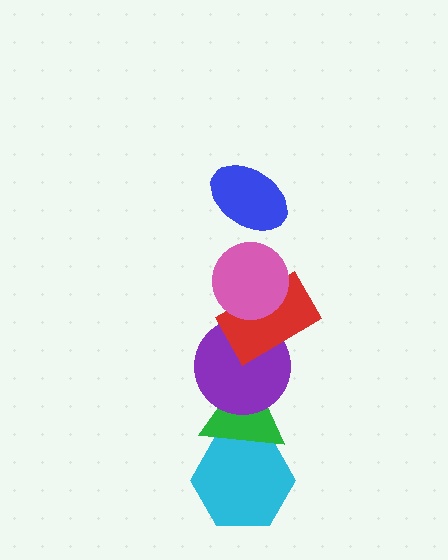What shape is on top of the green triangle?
The purple circle is on top of the green triangle.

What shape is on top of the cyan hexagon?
The green triangle is on top of the cyan hexagon.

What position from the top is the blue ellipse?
The blue ellipse is 1st from the top.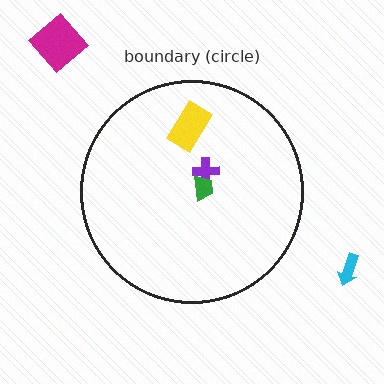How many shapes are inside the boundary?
3 inside, 2 outside.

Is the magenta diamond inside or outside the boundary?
Outside.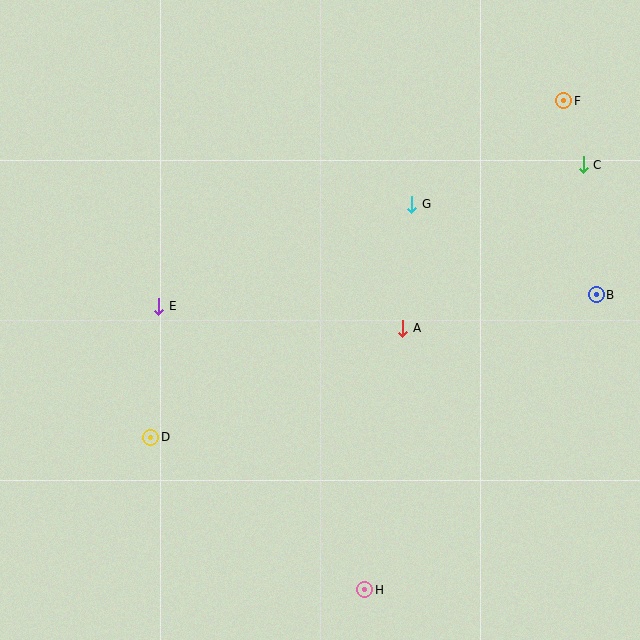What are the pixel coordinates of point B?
Point B is at (596, 295).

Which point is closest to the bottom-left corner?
Point D is closest to the bottom-left corner.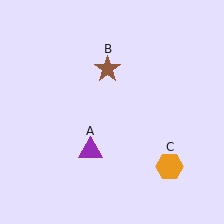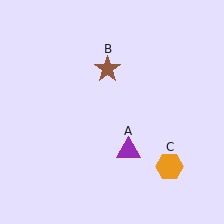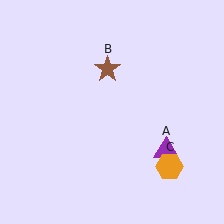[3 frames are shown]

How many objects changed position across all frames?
1 object changed position: purple triangle (object A).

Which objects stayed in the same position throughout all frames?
Brown star (object B) and orange hexagon (object C) remained stationary.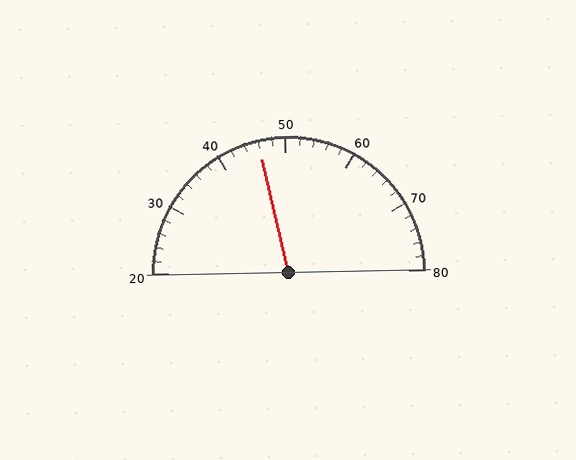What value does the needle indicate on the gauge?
The needle indicates approximately 46.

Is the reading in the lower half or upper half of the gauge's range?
The reading is in the lower half of the range (20 to 80).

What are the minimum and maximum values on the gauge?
The gauge ranges from 20 to 80.